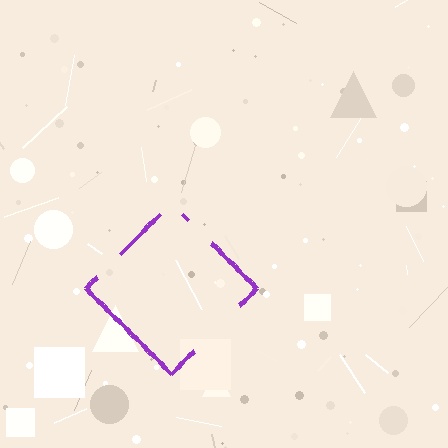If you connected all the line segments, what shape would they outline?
They would outline a diamond.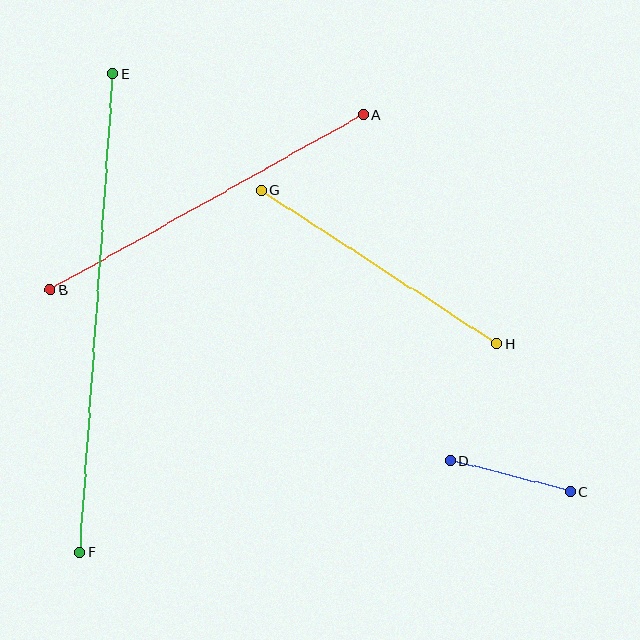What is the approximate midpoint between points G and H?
The midpoint is at approximately (379, 267) pixels.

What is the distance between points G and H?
The distance is approximately 282 pixels.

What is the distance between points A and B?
The distance is approximately 359 pixels.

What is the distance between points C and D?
The distance is approximately 124 pixels.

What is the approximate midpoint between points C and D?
The midpoint is at approximately (510, 476) pixels.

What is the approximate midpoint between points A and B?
The midpoint is at approximately (207, 203) pixels.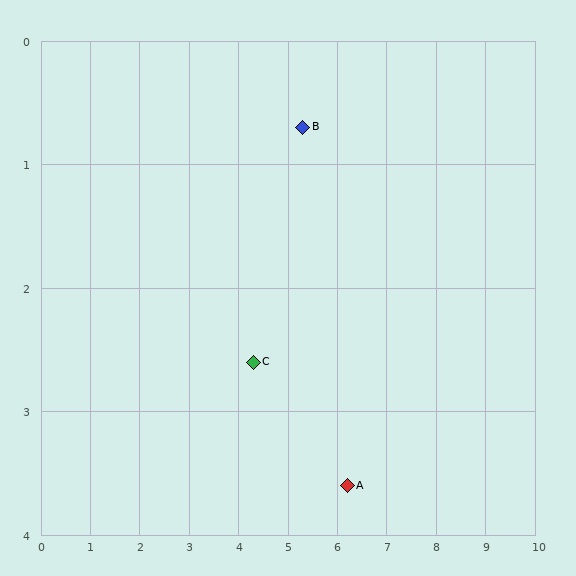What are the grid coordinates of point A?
Point A is at approximately (6.2, 3.6).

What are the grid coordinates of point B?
Point B is at approximately (5.3, 0.7).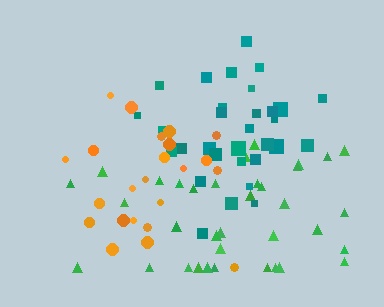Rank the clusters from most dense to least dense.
teal, orange, green.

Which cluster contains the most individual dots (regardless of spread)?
Green (35).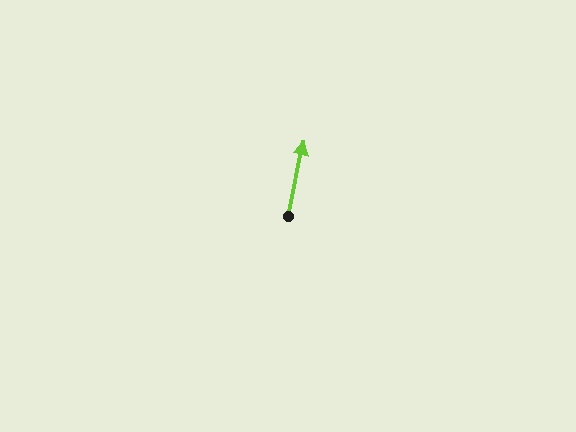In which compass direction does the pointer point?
North.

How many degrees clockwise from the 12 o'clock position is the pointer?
Approximately 12 degrees.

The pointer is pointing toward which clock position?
Roughly 12 o'clock.